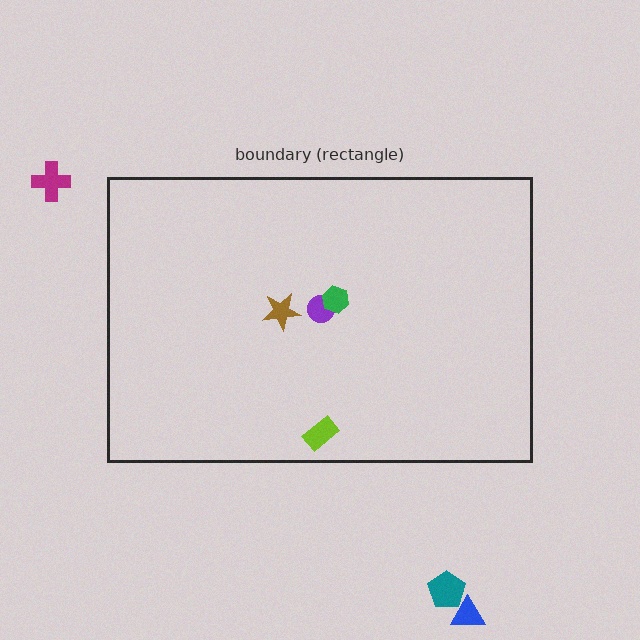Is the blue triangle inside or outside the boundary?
Outside.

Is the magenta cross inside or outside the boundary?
Outside.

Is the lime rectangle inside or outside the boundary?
Inside.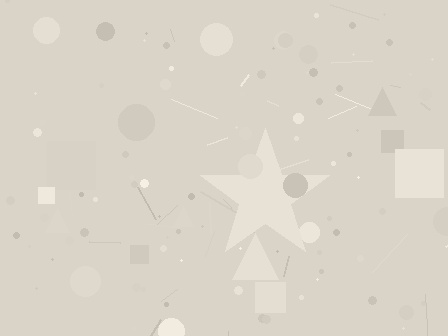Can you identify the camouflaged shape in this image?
The camouflaged shape is a star.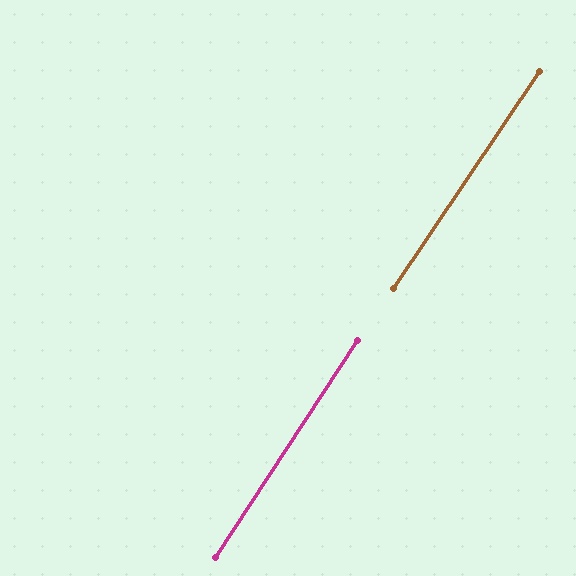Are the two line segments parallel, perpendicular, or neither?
Parallel — their directions differ by only 0.9°.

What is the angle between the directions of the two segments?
Approximately 1 degree.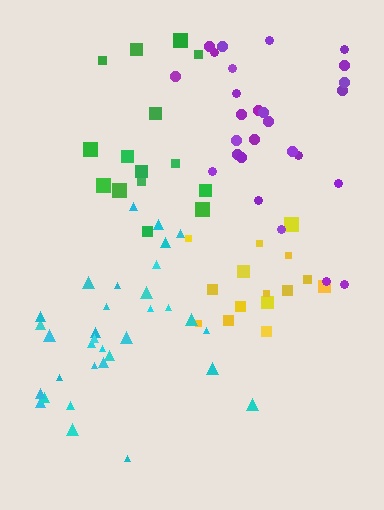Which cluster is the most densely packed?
Cyan.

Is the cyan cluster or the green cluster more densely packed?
Cyan.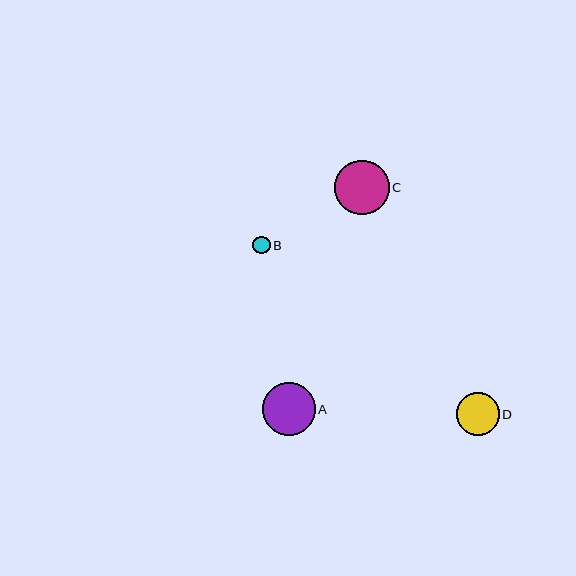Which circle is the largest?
Circle C is the largest with a size of approximately 55 pixels.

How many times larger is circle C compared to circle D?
Circle C is approximately 1.3 times the size of circle D.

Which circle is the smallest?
Circle B is the smallest with a size of approximately 17 pixels.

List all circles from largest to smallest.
From largest to smallest: C, A, D, B.